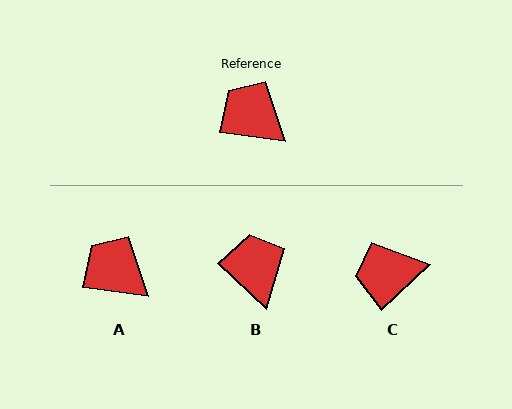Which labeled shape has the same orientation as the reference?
A.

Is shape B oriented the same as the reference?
No, it is off by about 35 degrees.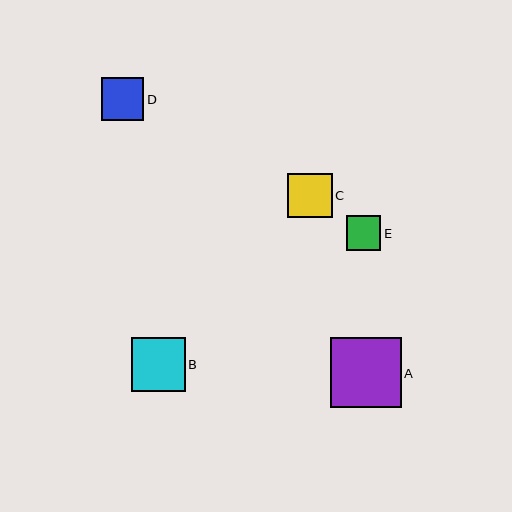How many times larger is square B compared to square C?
Square B is approximately 1.2 times the size of square C.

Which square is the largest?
Square A is the largest with a size of approximately 71 pixels.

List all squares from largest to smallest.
From largest to smallest: A, B, C, D, E.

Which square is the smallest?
Square E is the smallest with a size of approximately 35 pixels.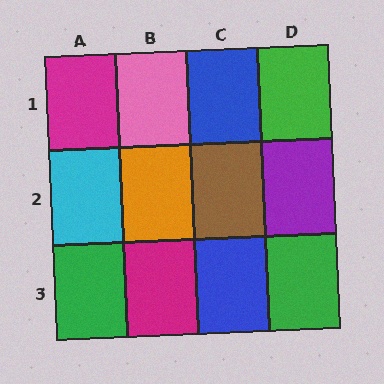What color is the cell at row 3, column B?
Magenta.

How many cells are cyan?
1 cell is cyan.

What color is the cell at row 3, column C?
Blue.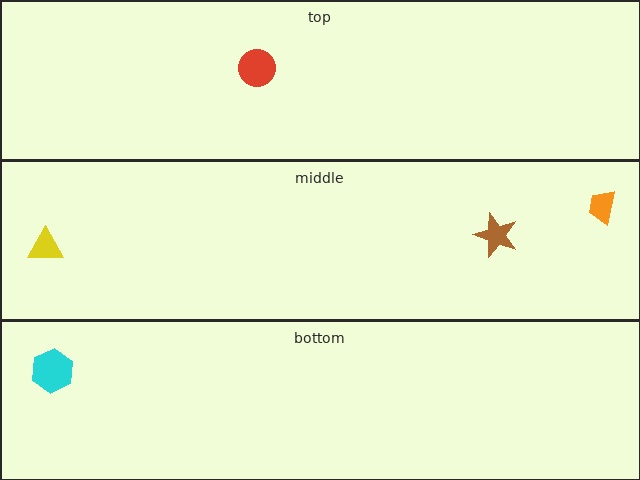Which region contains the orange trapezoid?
The middle region.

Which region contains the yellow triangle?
The middle region.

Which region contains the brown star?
The middle region.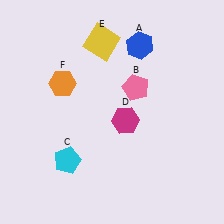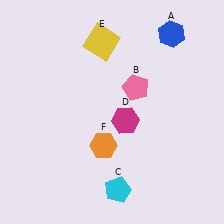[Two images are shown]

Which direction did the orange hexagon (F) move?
The orange hexagon (F) moved down.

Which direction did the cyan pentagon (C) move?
The cyan pentagon (C) moved right.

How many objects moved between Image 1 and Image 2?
3 objects moved between the two images.